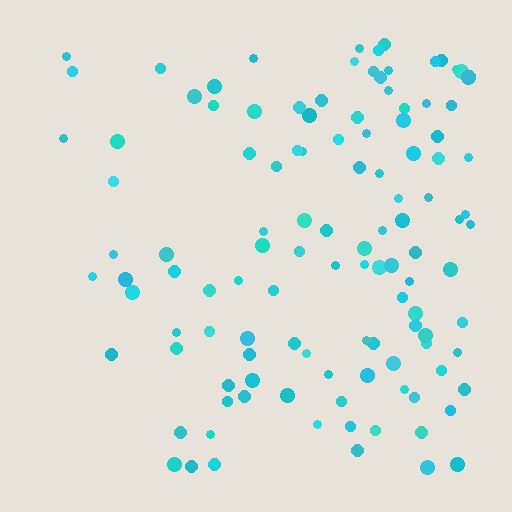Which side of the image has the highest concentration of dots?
The right.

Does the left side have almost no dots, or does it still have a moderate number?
Still a moderate number, just noticeably fewer than the right.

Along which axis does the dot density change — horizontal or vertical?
Horizontal.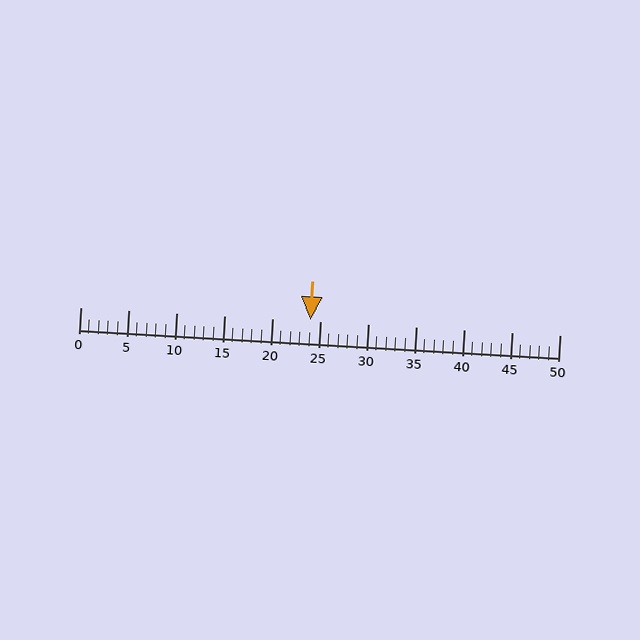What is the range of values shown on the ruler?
The ruler shows values from 0 to 50.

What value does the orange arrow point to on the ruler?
The orange arrow points to approximately 24.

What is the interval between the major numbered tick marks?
The major tick marks are spaced 5 units apart.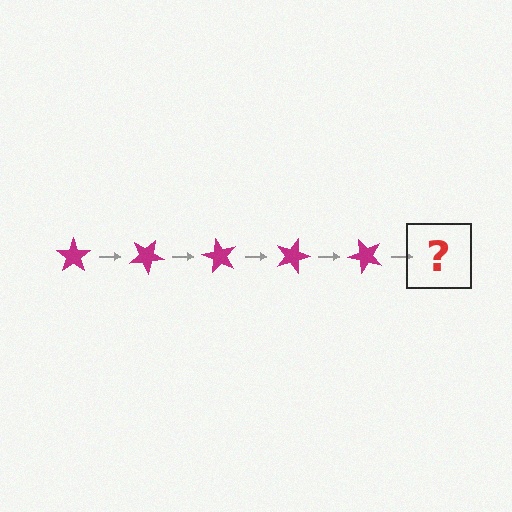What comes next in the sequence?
The next element should be a magenta star rotated 150 degrees.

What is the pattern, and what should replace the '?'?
The pattern is that the star rotates 30 degrees each step. The '?' should be a magenta star rotated 150 degrees.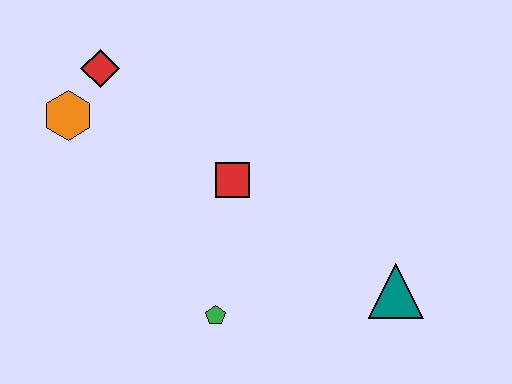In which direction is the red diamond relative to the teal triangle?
The red diamond is to the left of the teal triangle.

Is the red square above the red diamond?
No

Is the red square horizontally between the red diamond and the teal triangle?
Yes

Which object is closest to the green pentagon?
The red square is closest to the green pentagon.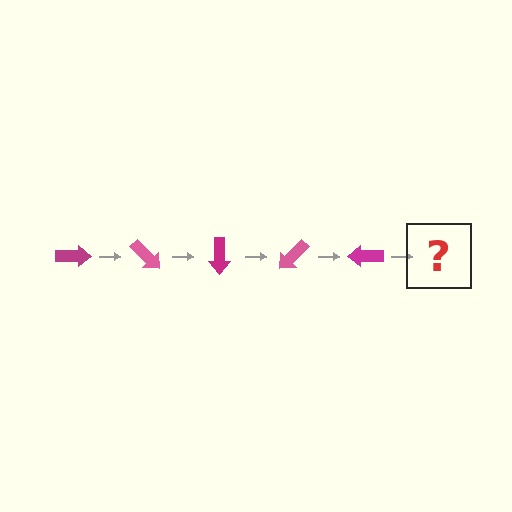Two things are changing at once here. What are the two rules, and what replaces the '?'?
The two rules are that it rotates 45 degrees each step and the color cycles through magenta and pink. The '?' should be a pink arrow, rotated 225 degrees from the start.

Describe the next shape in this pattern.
It should be a pink arrow, rotated 225 degrees from the start.